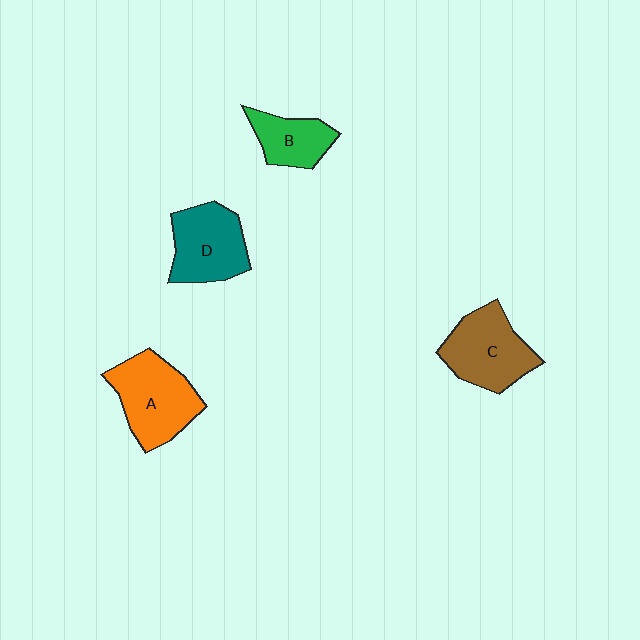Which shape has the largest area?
Shape A (orange).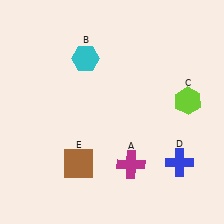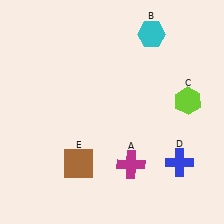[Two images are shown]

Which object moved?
The cyan hexagon (B) moved right.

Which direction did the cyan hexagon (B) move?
The cyan hexagon (B) moved right.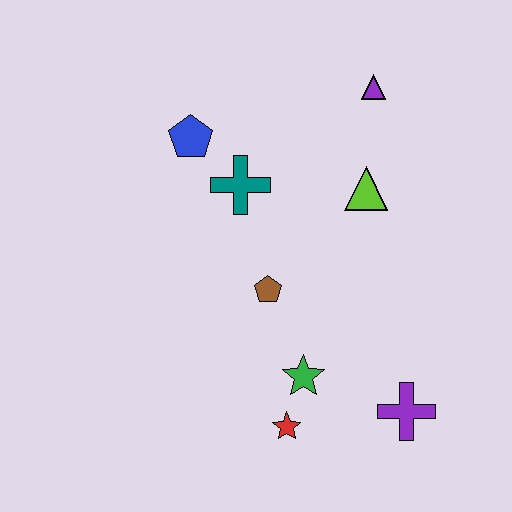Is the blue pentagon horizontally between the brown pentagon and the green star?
No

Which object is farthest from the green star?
The purple triangle is farthest from the green star.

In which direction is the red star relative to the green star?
The red star is below the green star.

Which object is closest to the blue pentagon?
The teal cross is closest to the blue pentagon.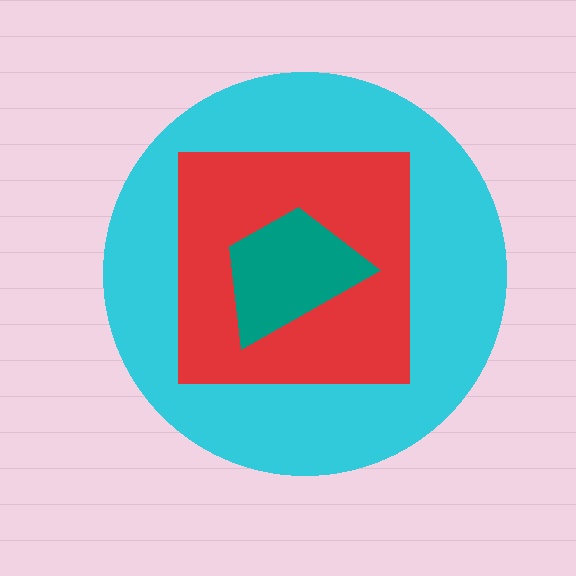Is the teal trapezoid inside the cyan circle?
Yes.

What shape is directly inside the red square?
The teal trapezoid.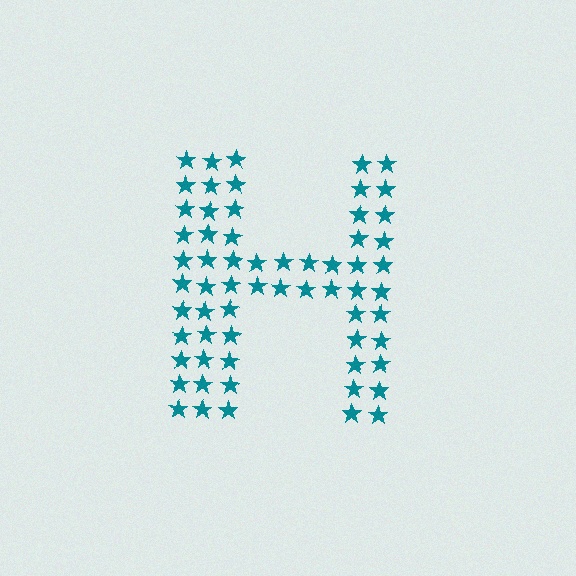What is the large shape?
The large shape is the letter H.